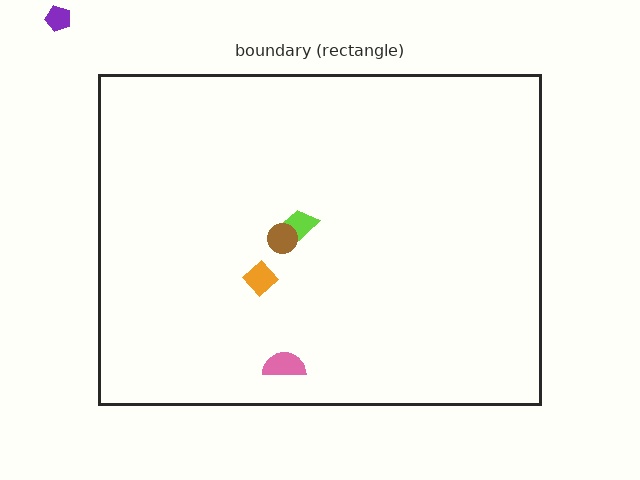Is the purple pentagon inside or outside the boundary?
Outside.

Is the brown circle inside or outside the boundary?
Inside.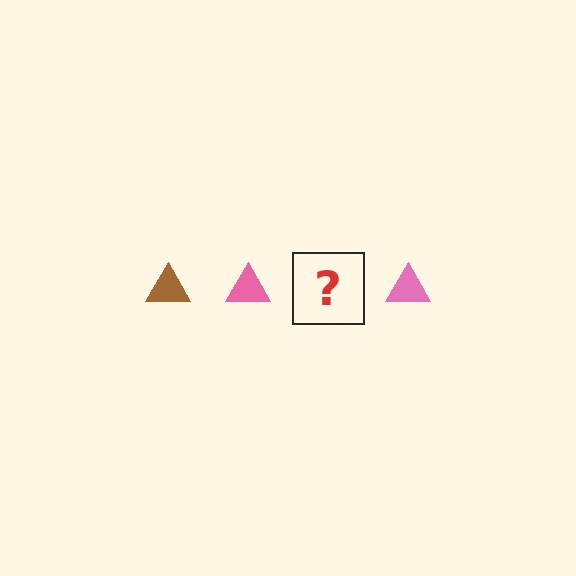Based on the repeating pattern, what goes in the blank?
The blank should be a brown triangle.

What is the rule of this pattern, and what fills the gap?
The rule is that the pattern cycles through brown, pink triangles. The gap should be filled with a brown triangle.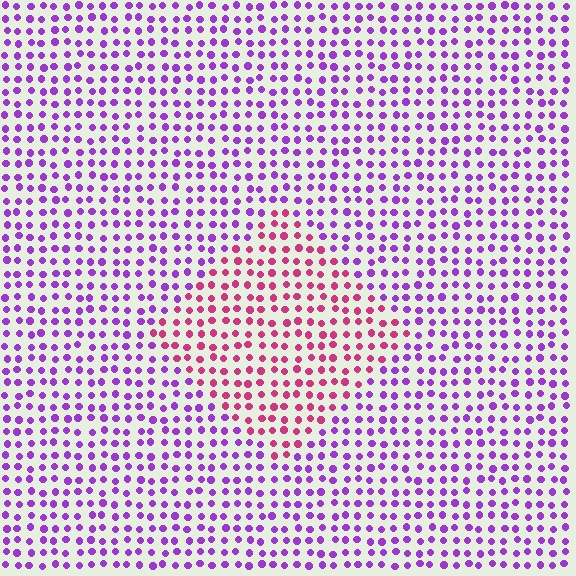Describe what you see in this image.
The image is filled with small purple elements in a uniform arrangement. A diamond-shaped region is visible where the elements are tinted to a slightly different hue, forming a subtle color boundary.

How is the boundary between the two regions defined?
The boundary is defined purely by a slight shift in hue (about 49 degrees). Spacing, size, and orientation are identical on both sides.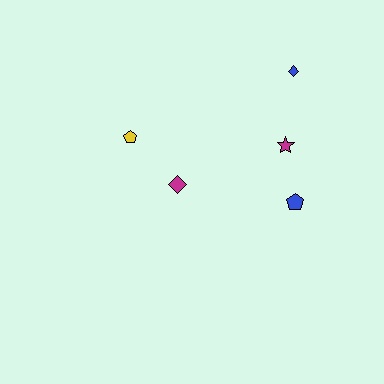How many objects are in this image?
There are 5 objects.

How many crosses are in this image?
There are no crosses.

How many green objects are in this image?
There are no green objects.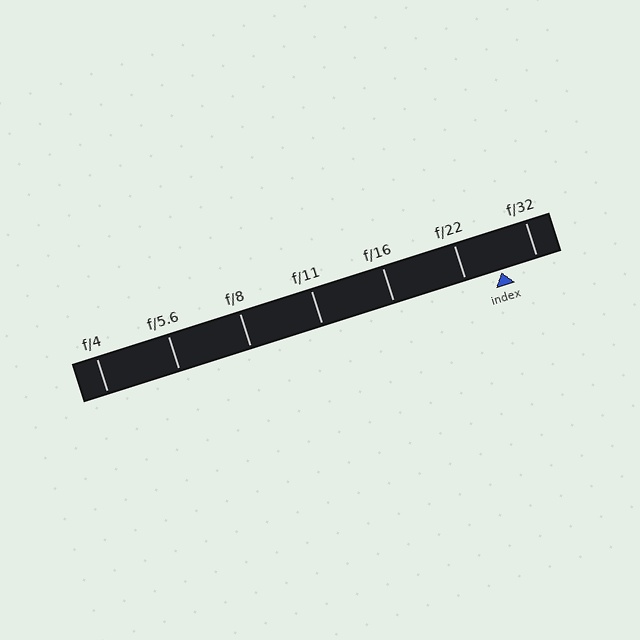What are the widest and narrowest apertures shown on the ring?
The widest aperture shown is f/4 and the narrowest is f/32.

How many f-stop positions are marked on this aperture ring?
There are 7 f-stop positions marked.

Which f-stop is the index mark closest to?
The index mark is closest to f/22.